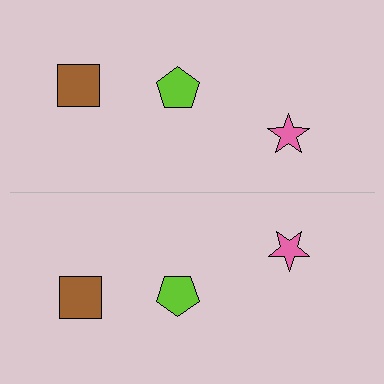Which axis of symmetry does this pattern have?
The pattern has a horizontal axis of symmetry running through the center of the image.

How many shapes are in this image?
There are 6 shapes in this image.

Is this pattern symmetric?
Yes, this pattern has bilateral (reflection) symmetry.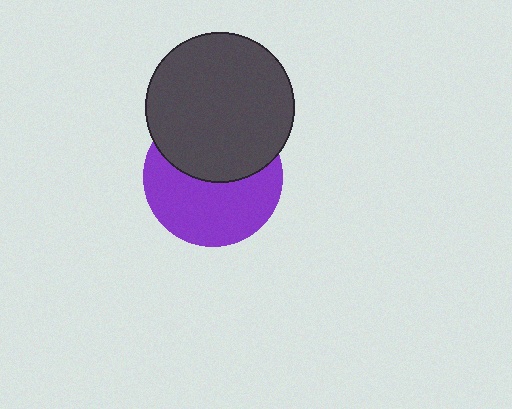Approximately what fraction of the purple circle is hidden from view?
Roughly 44% of the purple circle is hidden behind the dark gray circle.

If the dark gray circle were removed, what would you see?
You would see the complete purple circle.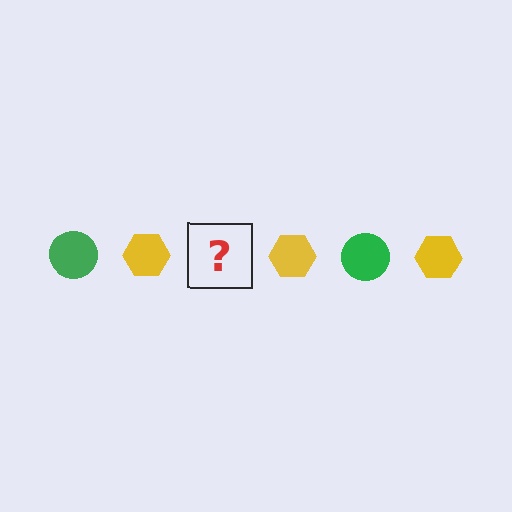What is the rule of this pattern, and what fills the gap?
The rule is that the pattern alternates between green circle and yellow hexagon. The gap should be filled with a green circle.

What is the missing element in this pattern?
The missing element is a green circle.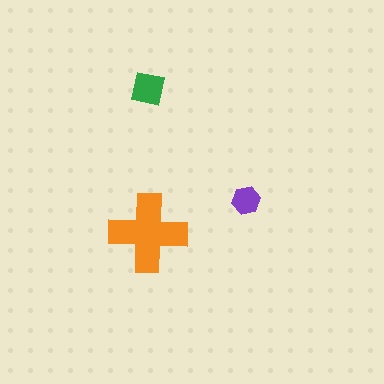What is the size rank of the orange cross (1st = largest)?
1st.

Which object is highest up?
The green square is topmost.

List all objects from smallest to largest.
The purple hexagon, the green square, the orange cross.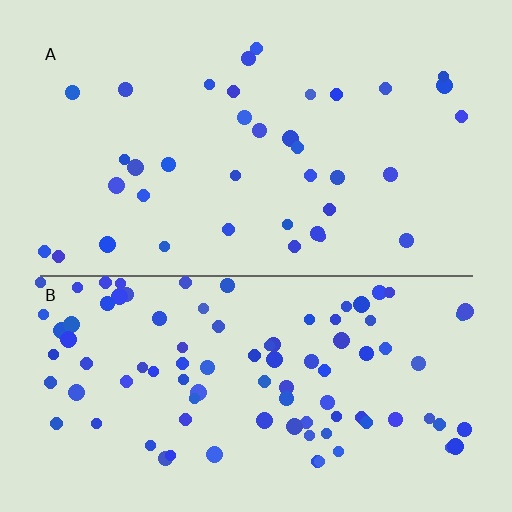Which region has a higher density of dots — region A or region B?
B (the bottom).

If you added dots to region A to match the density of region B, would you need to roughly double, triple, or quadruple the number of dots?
Approximately triple.